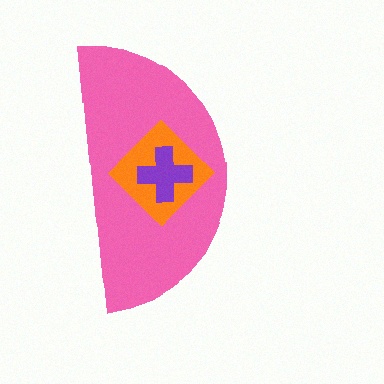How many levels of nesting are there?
3.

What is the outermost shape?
The pink semicircle.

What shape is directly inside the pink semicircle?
The orange diamond.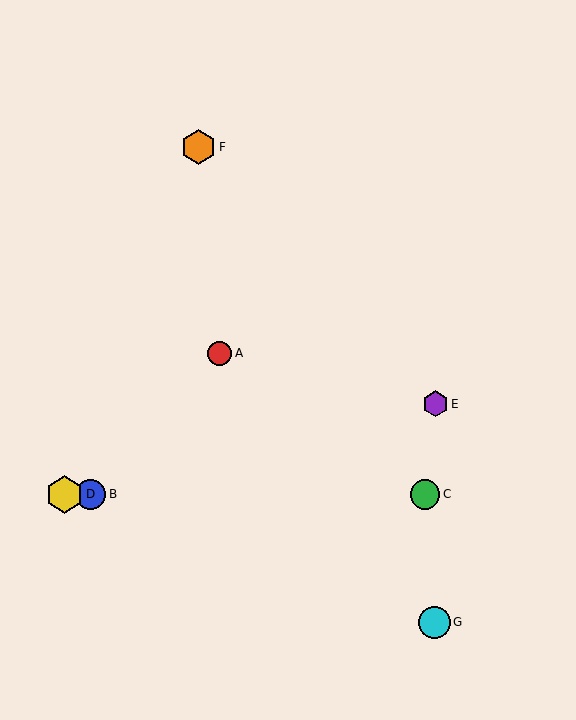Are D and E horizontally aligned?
No, D is at y≈494 and E is at y≈404.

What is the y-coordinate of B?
Object B is at y≈494.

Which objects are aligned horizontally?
Objects B, C, D are aligned horizontally.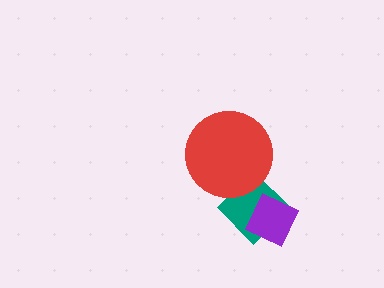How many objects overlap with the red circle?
1 object overlaps with the red circle.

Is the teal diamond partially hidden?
Yes, it is partially covered by another shape.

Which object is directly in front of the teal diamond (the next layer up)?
The red circle is directly in front of the teal diamond.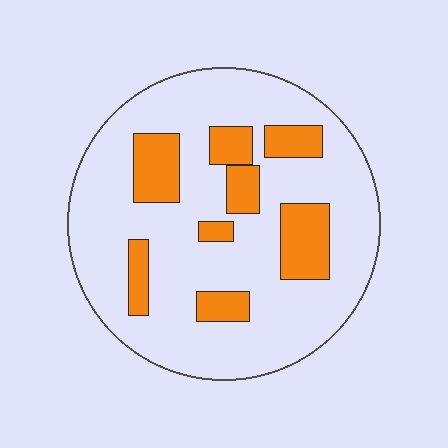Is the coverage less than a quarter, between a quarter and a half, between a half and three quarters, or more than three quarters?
Less than a quarter.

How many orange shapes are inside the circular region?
8.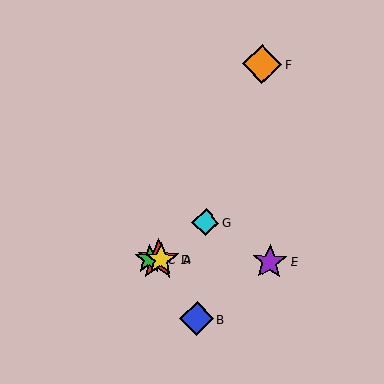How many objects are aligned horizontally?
4 objects (A, C, D, E) are aligned horizontally.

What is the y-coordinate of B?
Object B is at y≈319.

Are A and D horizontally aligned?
Yes, both are at y≈260.